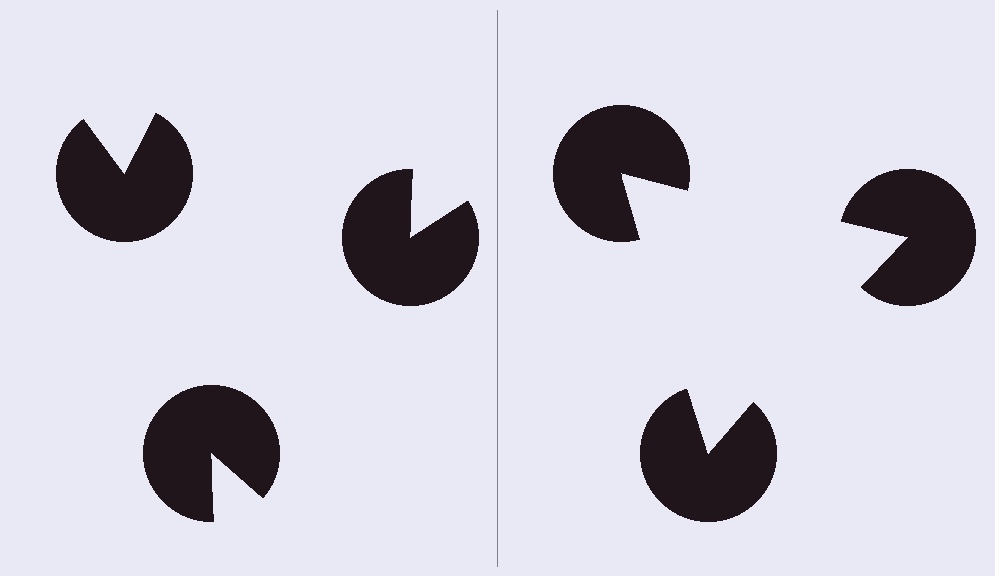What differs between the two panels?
The pac-man discs are positioned identically on both sides; only the wedge orientations differ. On the right they align to a triangle; on the left they are misaligned.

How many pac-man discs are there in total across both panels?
6 — 3 on each side.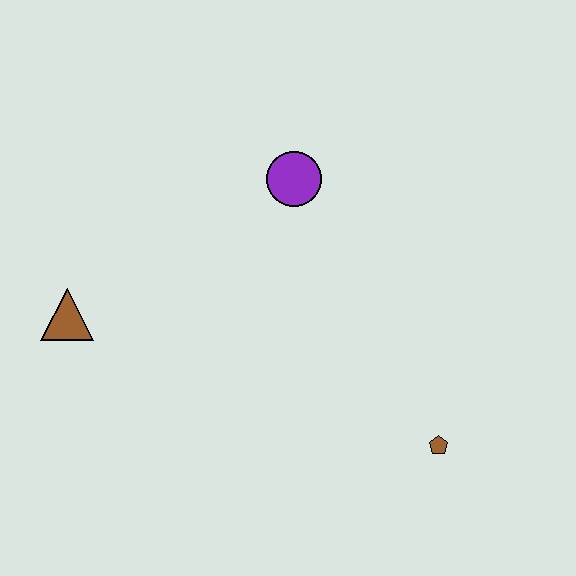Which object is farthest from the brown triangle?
The brown pentagon is farthest from the brown triangle.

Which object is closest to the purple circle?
The brown triangle is closest to the purple circle.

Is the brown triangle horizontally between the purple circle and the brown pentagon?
No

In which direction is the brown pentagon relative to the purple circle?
The brown pentagon is below the purple circle.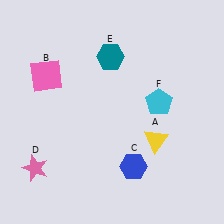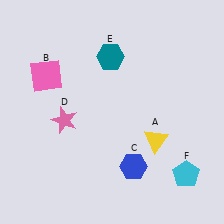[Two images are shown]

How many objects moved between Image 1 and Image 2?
2 objects moved between the two images.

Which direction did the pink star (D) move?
The pink star (D) moved up.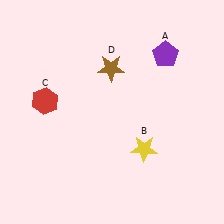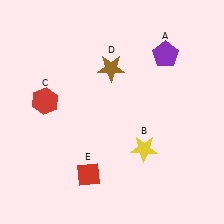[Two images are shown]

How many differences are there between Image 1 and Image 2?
There is 1 difference between the two images.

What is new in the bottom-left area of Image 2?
A red diamond (E) was added in the bottom-left area of Image 2.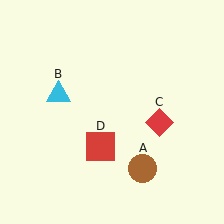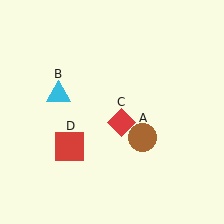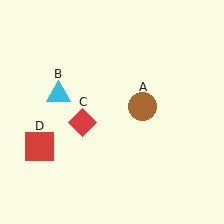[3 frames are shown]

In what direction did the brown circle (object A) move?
The brown circle (object A) moved up.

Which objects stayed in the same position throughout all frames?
Cyan triangle (object B) remained stationary.